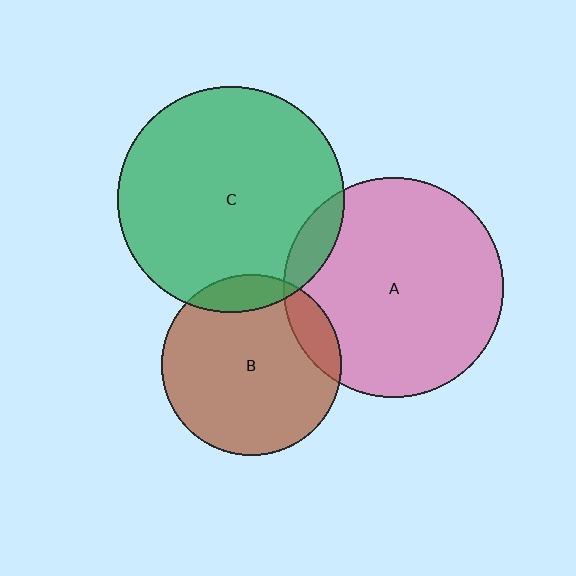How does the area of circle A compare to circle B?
Approximately 1.5 times.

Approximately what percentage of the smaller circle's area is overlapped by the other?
Approximately 10%.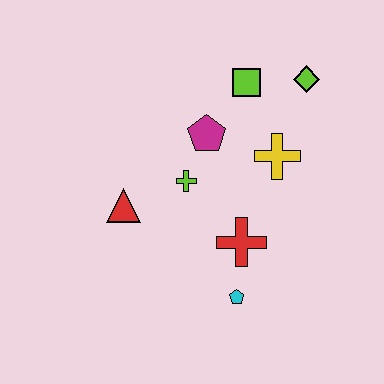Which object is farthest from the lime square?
The cyan pentagon is farthest from the lime square.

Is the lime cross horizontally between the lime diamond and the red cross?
No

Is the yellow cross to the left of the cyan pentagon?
No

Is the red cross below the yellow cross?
Yes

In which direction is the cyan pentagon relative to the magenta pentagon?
The cyan pentagon is below the magenta pentagon.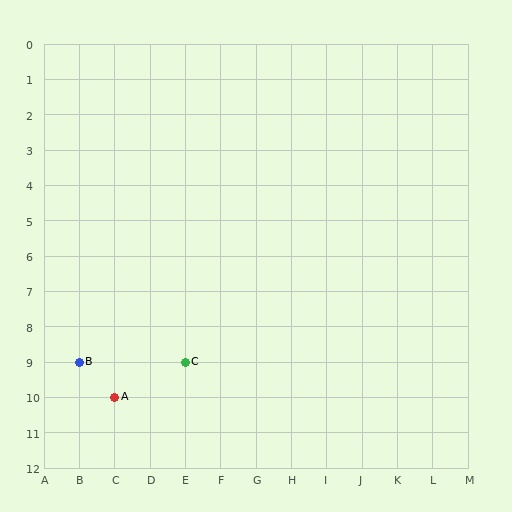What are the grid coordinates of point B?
Point B is at grid coordinates (B, 9).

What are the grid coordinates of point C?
Point C is at grid coordinates (E, 9).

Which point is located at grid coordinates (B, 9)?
Point B is at (B, 9).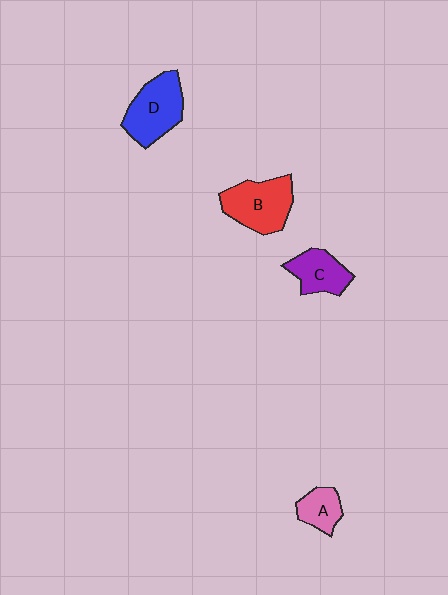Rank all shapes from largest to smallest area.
From largest to smallest: D (blue), B (red), C (purple), A (pink).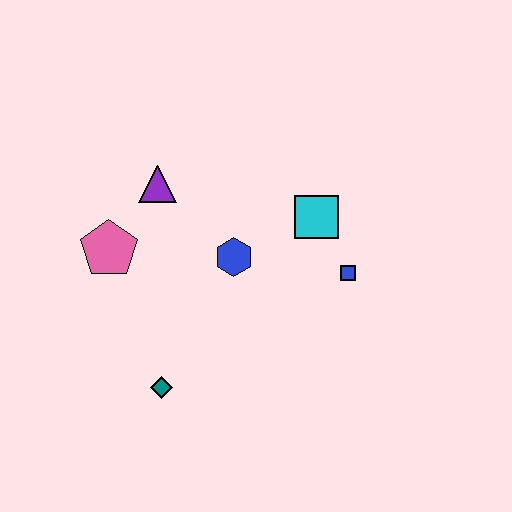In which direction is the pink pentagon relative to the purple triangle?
The pink pentagon is below the purple triangle.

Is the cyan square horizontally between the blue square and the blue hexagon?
Yes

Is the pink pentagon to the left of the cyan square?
Yes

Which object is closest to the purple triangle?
The pink pentagon is closest to the purple triangle.